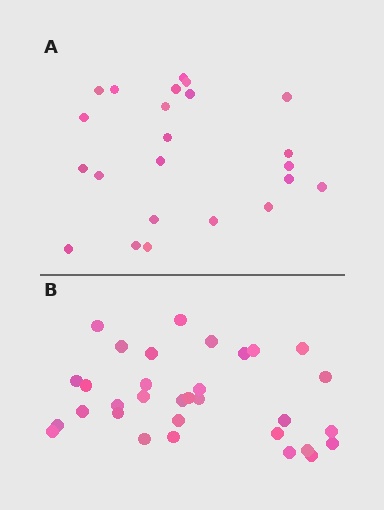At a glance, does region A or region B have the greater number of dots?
Region B (the bottom region) has more dots.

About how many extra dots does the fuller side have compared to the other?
Region B has roughly 8 or so more dots than region A.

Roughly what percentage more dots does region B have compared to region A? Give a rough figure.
About 40% more.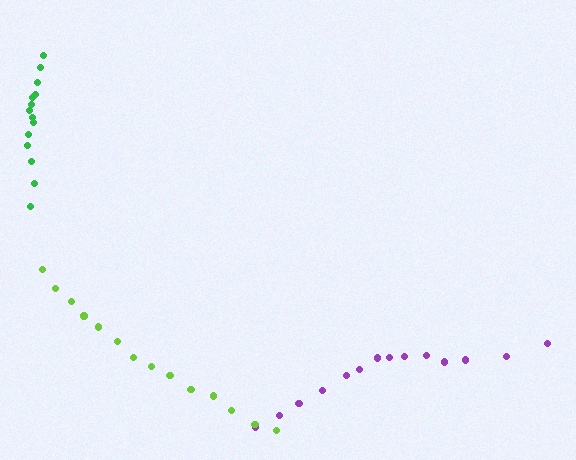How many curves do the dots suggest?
There are 3 distinct paths.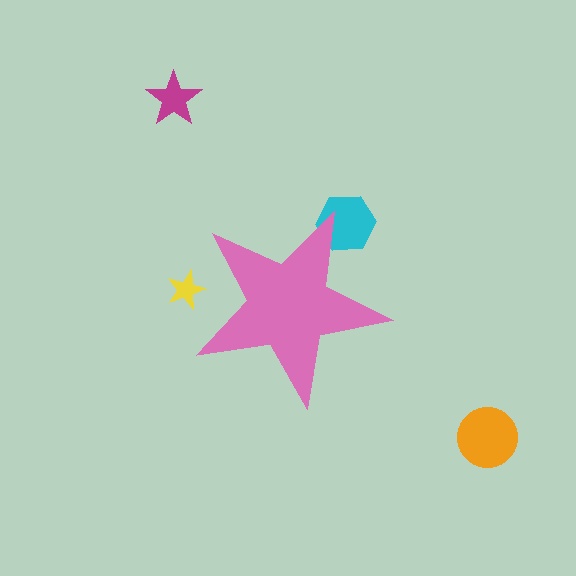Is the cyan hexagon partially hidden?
Yes, the cyan hexagon is partially hidden behind the pink star.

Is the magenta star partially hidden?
No, the magenta star is fully visible.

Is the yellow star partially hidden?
Yes, the yellow star is partially hidden behind the pink star.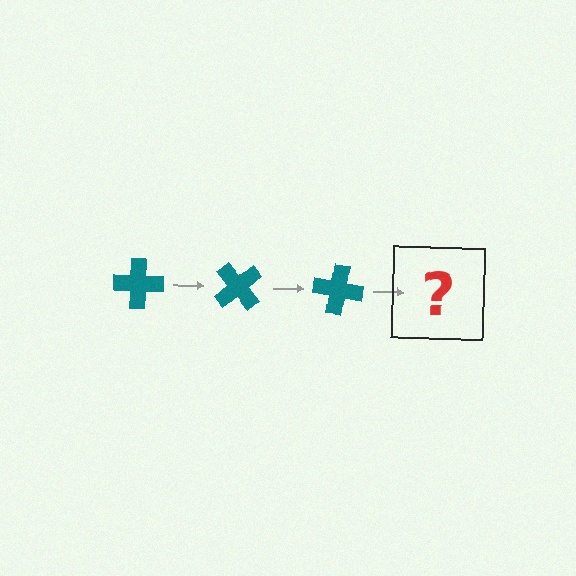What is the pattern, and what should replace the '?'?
The pattern is that the cross rotates 50 degrees each step. The '?' should be a teal cross rotated 150 degrees.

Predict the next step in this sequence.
The next step is a teal cross rotated 150 degrees.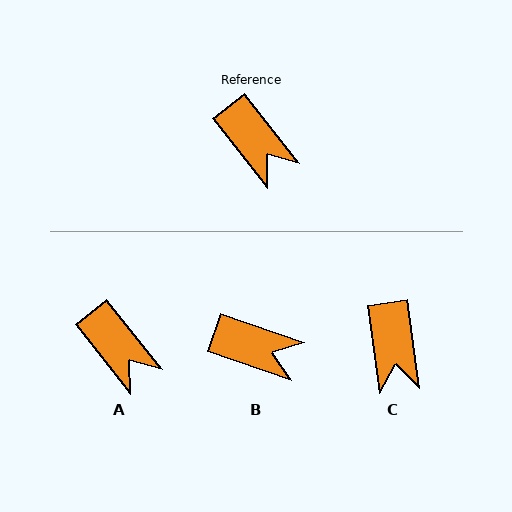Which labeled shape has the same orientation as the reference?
A.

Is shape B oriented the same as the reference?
No, it is off by about 33 degrees.